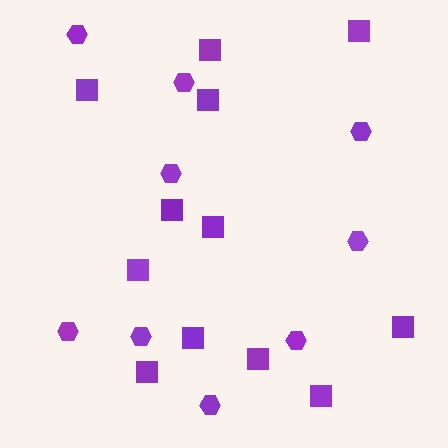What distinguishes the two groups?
There are 2 groups: one group of squares (12) and one group of hexagons (9).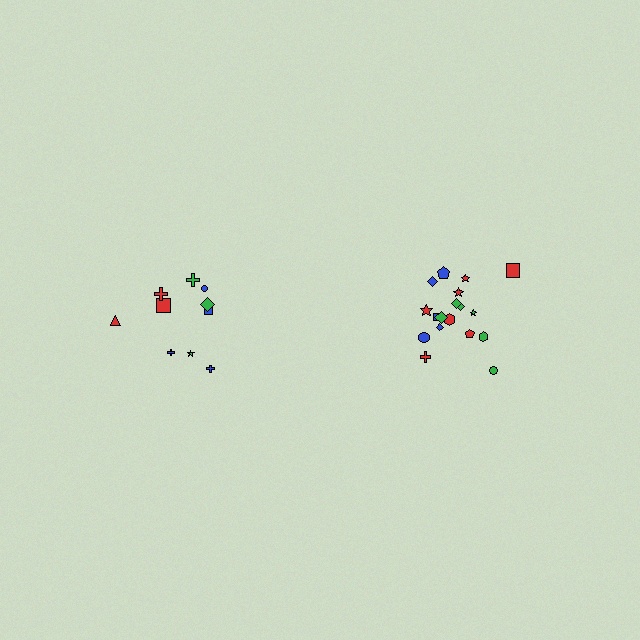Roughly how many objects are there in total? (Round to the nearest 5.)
Roughly 30 objects in total.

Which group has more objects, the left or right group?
The right group.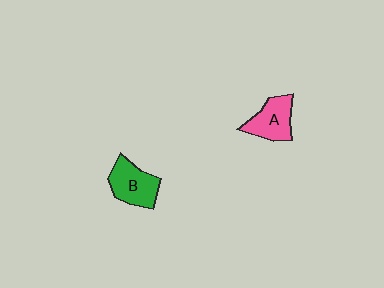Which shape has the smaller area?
Shape A (pink).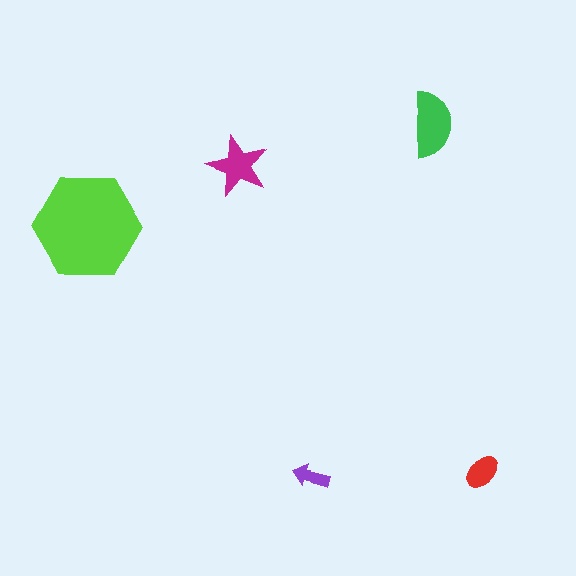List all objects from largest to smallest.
The lime hexagon, the green semicircle, the magenta star, the red ellipse, the purple arrow.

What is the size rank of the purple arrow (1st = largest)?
5th.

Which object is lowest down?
The purple arrow is bottommost.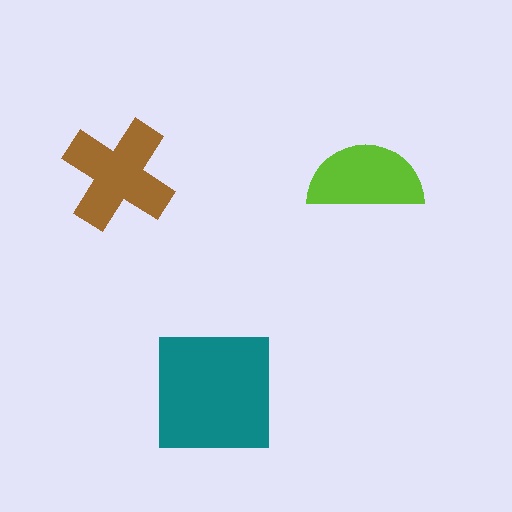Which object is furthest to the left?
The brown cross is leftmost.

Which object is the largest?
The teal square.